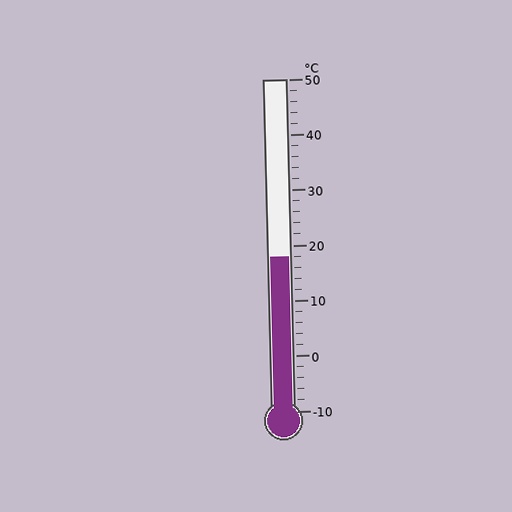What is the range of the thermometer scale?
The thermometer scale ranges from -10°C to 50°C.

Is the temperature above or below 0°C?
The temperature is above 0°C.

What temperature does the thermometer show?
The thermometer shows approximately 18°C.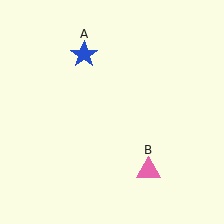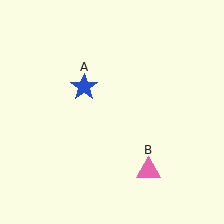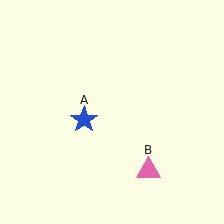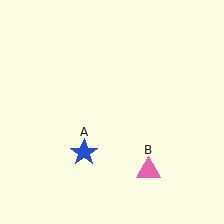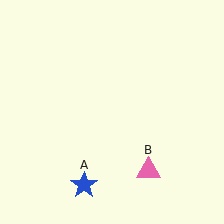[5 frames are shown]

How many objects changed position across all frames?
1 object changed position: blue star (object A).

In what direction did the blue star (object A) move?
The blue star (object A) moved down.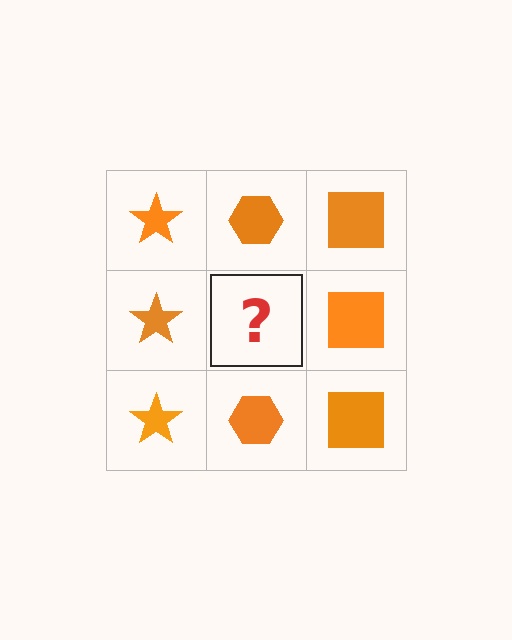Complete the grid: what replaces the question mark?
The question mark should be replaced with an orange hexagon.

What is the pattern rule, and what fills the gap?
The rule is that each column has a consistent shape. The gap should be filled with an orange hexagon.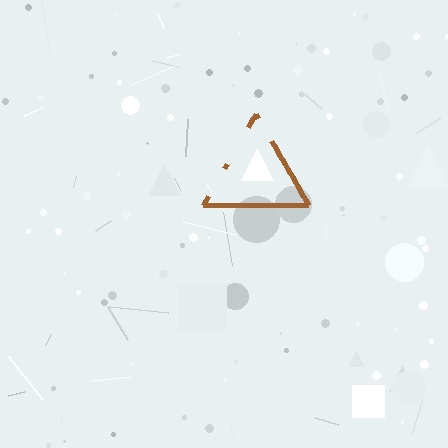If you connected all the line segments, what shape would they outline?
They would outline a triangle.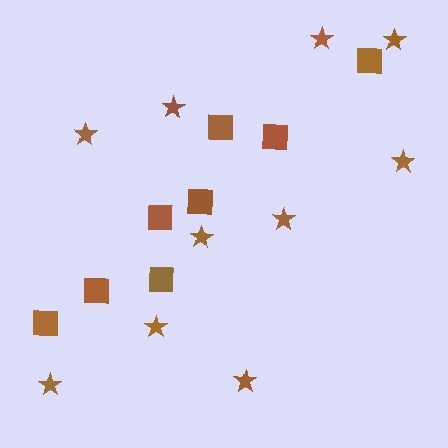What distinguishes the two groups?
There are 2 groups: one group of stars (10) and one group of squares (8).